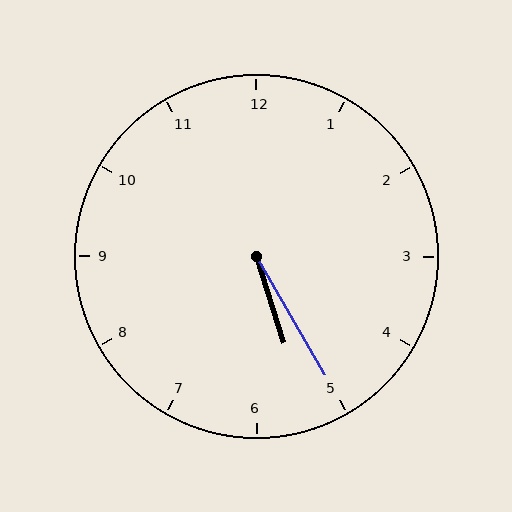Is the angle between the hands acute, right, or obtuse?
It is acute.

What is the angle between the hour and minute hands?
Approximately 12 degrees.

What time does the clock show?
5:25.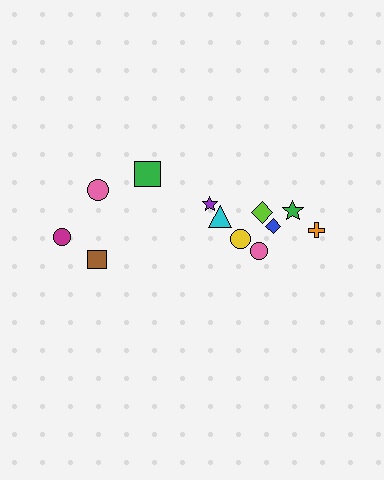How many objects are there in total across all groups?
There are 12 objects.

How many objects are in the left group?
There are 4 objects.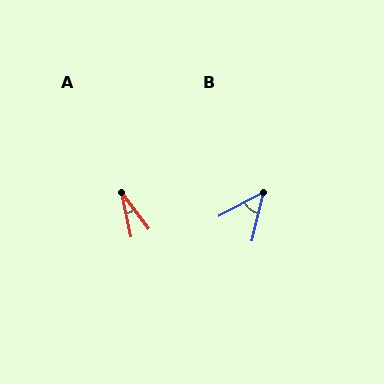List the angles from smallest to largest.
A (25°), B (49°).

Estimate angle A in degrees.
Approximately 25 degrees.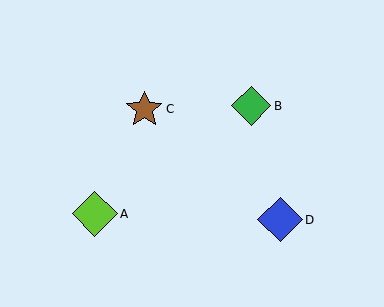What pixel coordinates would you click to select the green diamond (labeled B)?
Click at (251, 106) to select the green diamond B.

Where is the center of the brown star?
The center of the brown star is at (144, 109).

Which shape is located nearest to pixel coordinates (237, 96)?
The green diamond (labeled B) at (251, 106) is nearest to that location.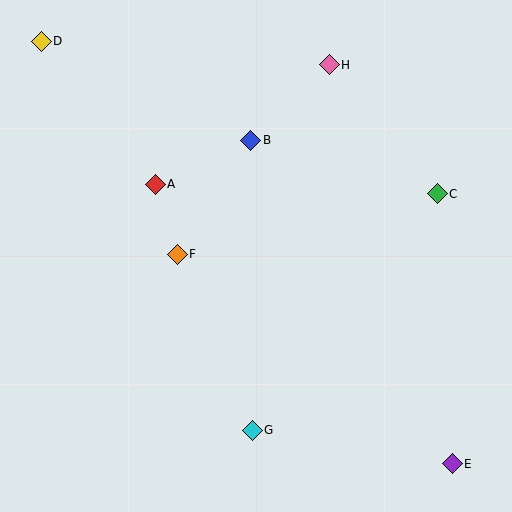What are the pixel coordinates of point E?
Point E is at (452, 464).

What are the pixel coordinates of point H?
Point H is at (329, 65).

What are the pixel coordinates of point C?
Point C is at (437, 194).